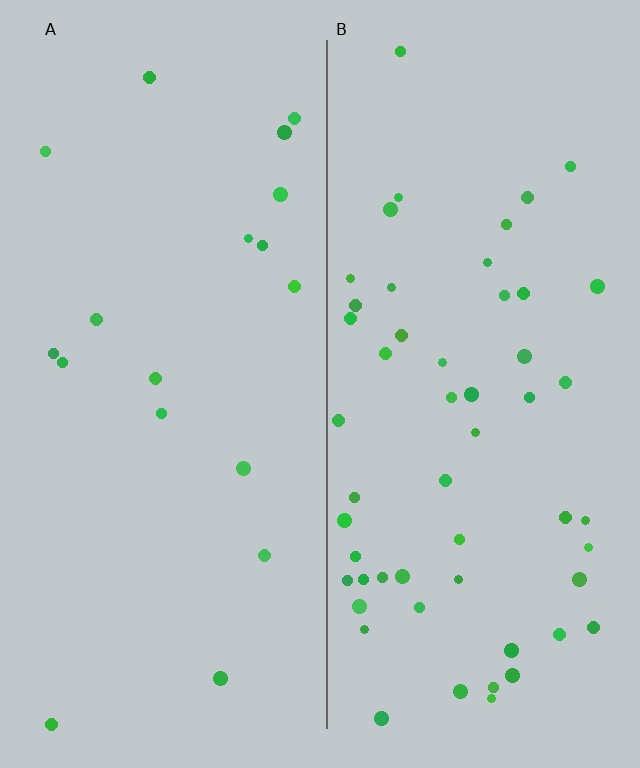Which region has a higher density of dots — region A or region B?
B (the right).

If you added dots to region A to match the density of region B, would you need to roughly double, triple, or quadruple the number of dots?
Approximately triple.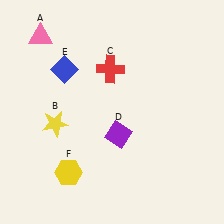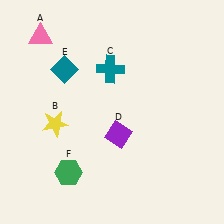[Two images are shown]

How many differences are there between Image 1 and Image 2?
There are 3 differences between the two images.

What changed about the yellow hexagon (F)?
In Image 1, F is yellow. In Image 2, it changed to green.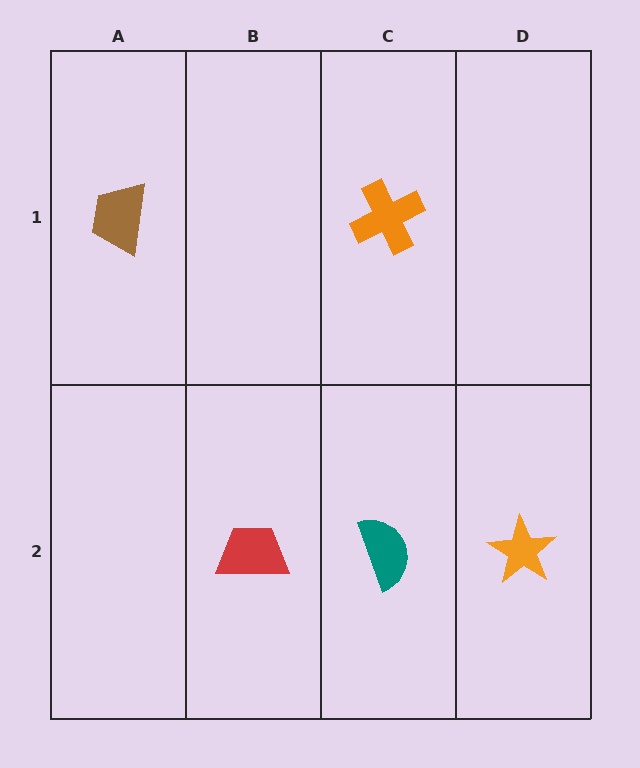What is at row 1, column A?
A brown trapezoid.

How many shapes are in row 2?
3 shapes.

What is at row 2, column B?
A red trapezoid.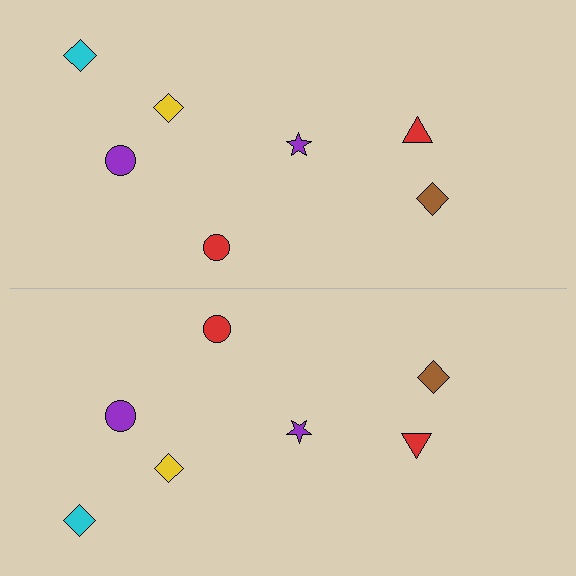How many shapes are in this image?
There are 14 shapes in this image.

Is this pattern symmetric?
Yes, this pattern has bilateral (reflection) symmetry.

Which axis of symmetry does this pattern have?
The pattern has a horizontal axis of symmetry running through the center of the image.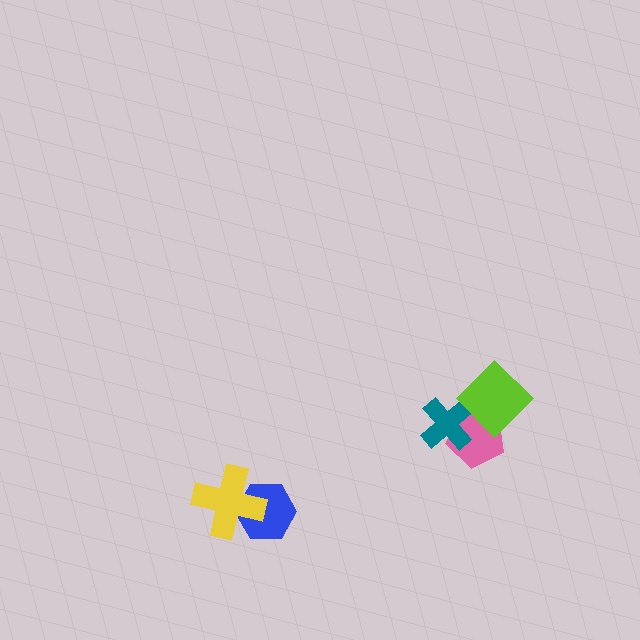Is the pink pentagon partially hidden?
Yes, it is partially covered by another shape.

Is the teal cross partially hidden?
Yes, it is partially covered by another shape.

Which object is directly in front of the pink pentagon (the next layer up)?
The teal cross is directly in front of the pink pentagon.